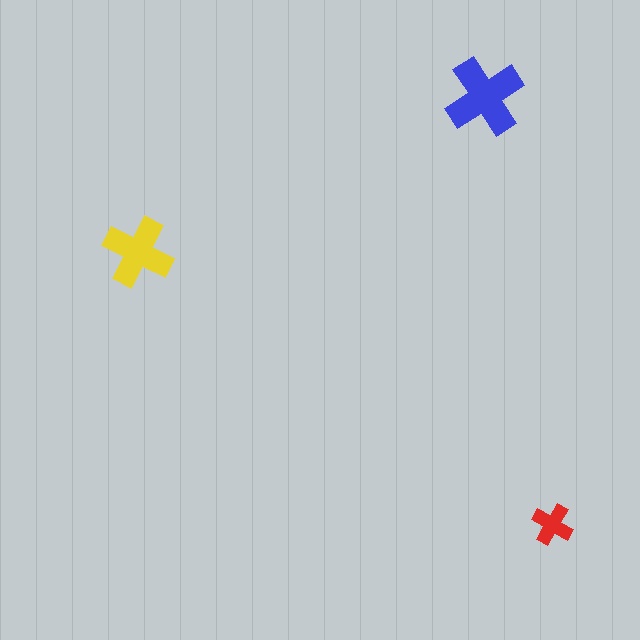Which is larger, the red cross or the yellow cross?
The yellow one.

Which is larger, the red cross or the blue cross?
The blue one.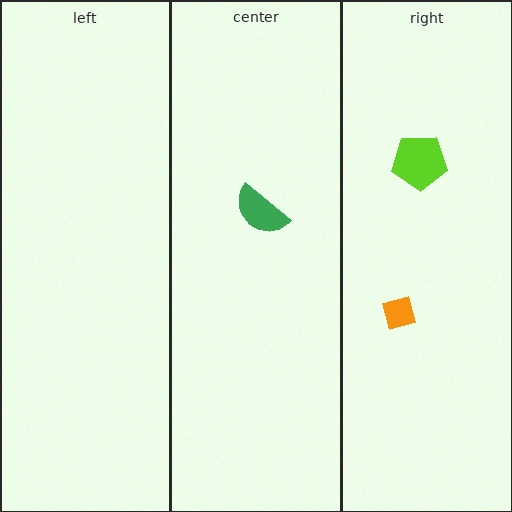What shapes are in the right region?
The lime pentagon, the orange diamond.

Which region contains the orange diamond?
The right region.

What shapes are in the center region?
The green semicircle.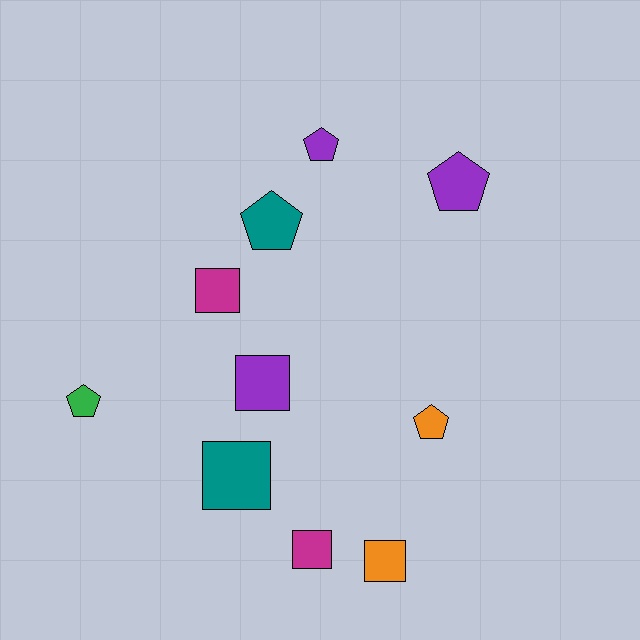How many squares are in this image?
There are 5 squares.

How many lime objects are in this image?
There are no lime objects.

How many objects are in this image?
There are 10 objects.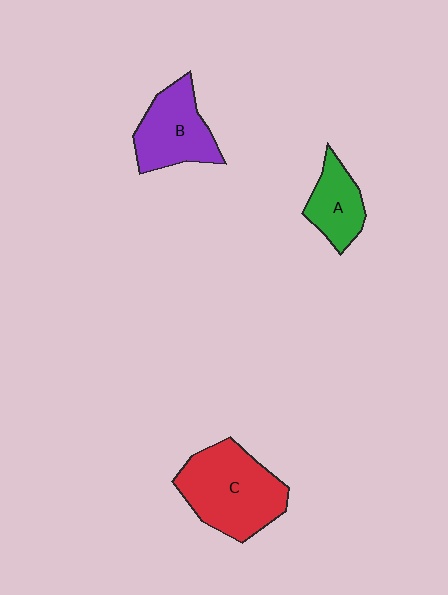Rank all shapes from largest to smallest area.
From largest to smallest: C (red), B (purple), A (green).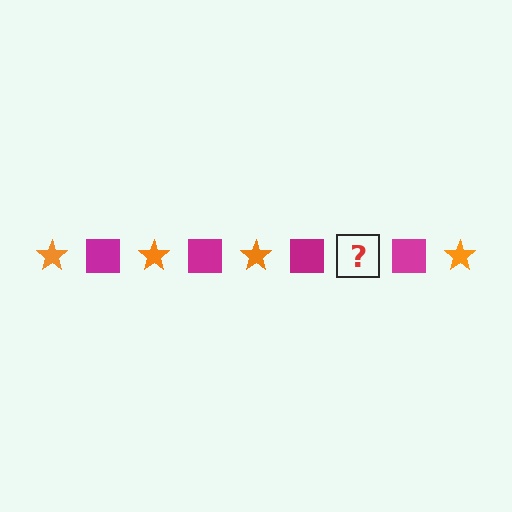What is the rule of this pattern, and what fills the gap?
The rule is that the pattern alternates between orange star and magenta square. The gap should be filled with an orange star.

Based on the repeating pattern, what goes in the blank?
The blank should be an orange star.